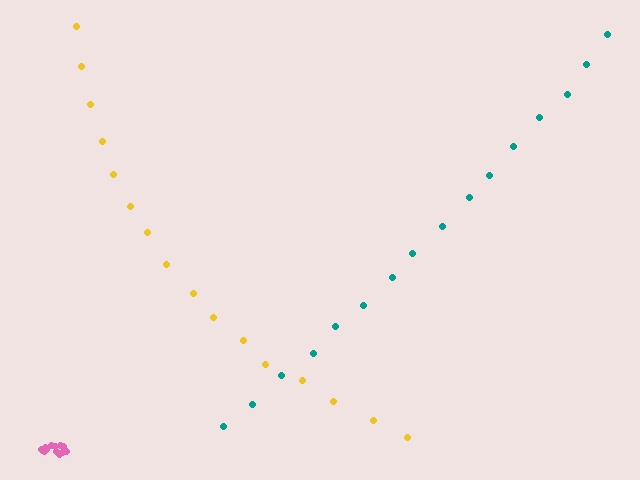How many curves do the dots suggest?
There are 3 distinct paths.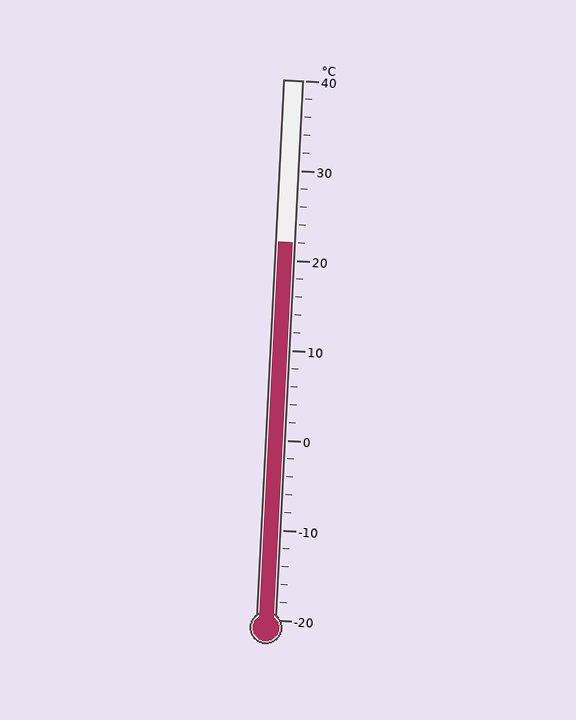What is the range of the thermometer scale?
The thermometer scale ranges from -20°C to 40°C.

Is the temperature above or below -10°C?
The temperature is above -10°C.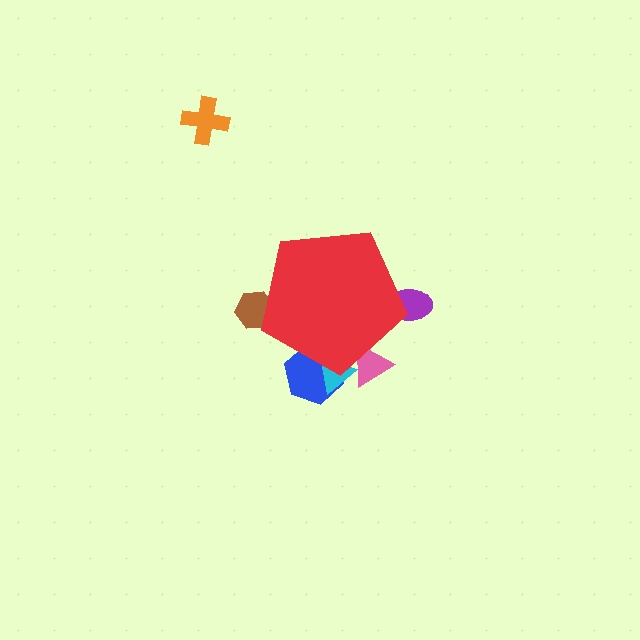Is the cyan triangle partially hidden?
Yes, the cyan triangle is partially hidden behind the red pentagon.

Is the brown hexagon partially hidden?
Yes, the brown hexagon is partially hidden behind the red pentagon.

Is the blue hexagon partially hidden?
Yes, the blue hexagon is partially hidden behind the red pentagon.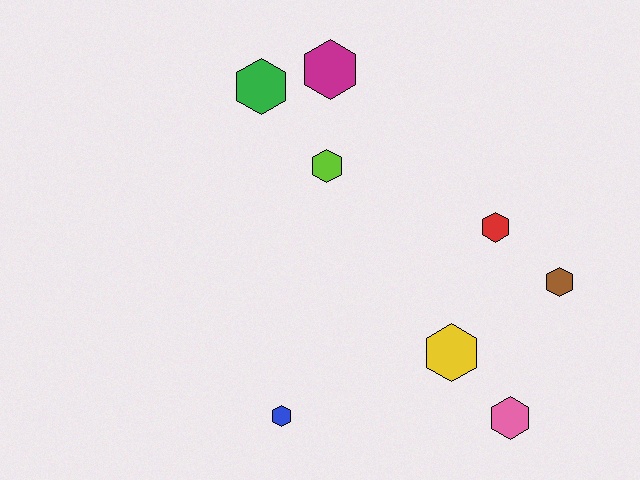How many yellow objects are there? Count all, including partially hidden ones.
There is 1 yellow object.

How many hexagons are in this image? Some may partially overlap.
There are 8 hexagons.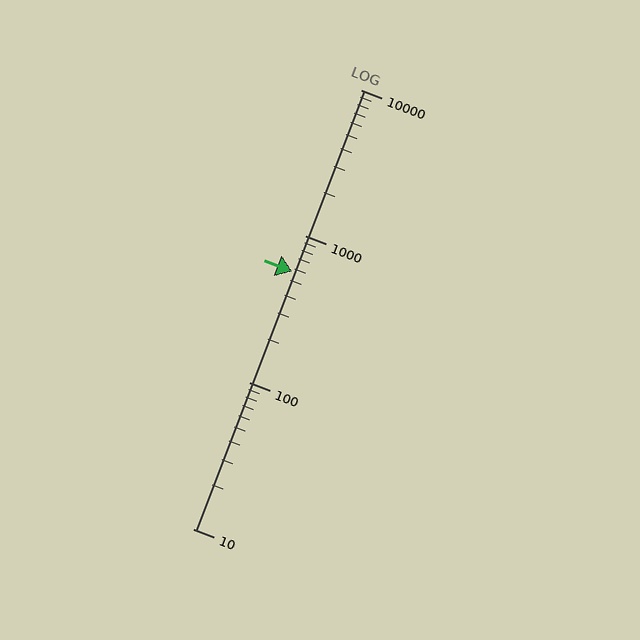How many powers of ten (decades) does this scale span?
The scale spans 3 decades, from 10 to 10000.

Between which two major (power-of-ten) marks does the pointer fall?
The pointer is between 100 and 1000.